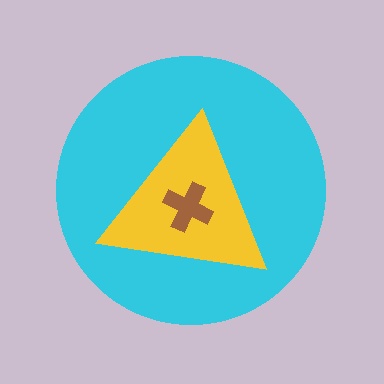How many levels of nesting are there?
3.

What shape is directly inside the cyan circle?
The yellow triangle.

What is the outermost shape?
The cyan circle.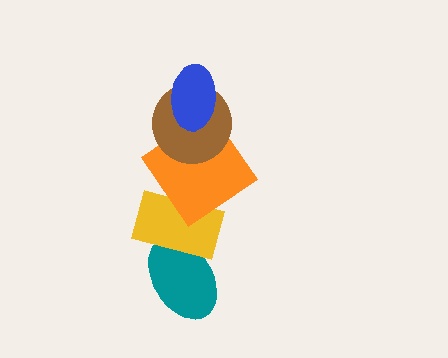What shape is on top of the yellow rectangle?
The orange diamond is on top of the yellow rectangle.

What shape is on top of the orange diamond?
The brown circle is on top of the orange diamond.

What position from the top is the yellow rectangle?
The yellow rectangle is 4th from the top.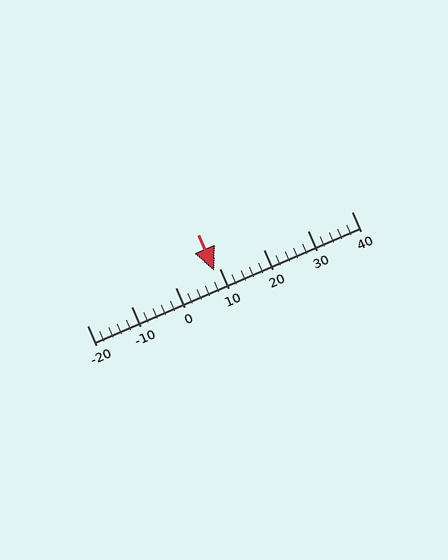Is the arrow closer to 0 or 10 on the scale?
The arrow is closer to 10.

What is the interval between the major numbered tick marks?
The major tick marks are spaced 10 units apart.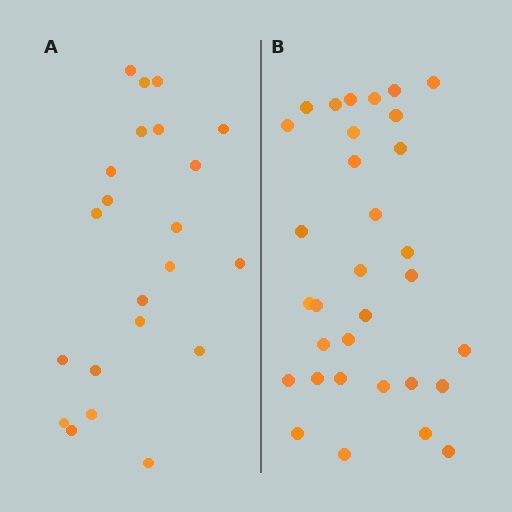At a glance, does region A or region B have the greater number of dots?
Region B (the right region) has more dots.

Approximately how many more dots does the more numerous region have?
Region B has roughly 10 or so more dots than region A.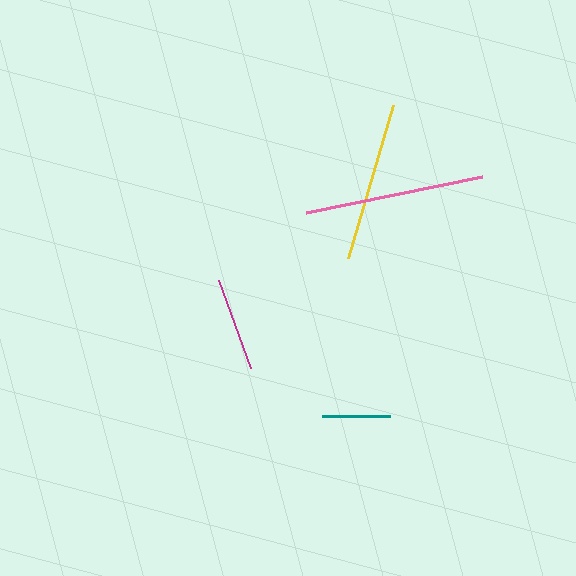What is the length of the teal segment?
The teal segment is approximately 68 pixels long.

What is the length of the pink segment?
The pink segment is approximately 179 pixels long.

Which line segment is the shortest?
The teal line is the shortest at approximately 68 pixels.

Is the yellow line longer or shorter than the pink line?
The pink line is longer than the yellow line.